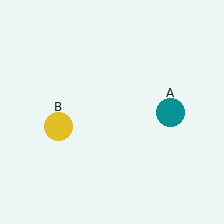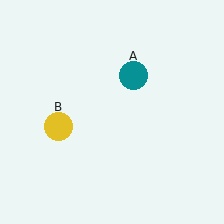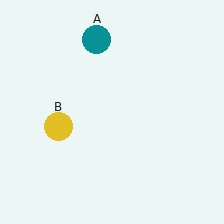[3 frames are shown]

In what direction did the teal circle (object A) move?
The teal circle (object A) moved up and to the left.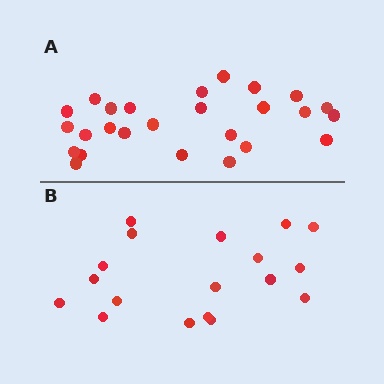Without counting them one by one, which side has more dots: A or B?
Region A (the top region) has more dots.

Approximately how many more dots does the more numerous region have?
Region A has roughly 8 or so more dots than region B.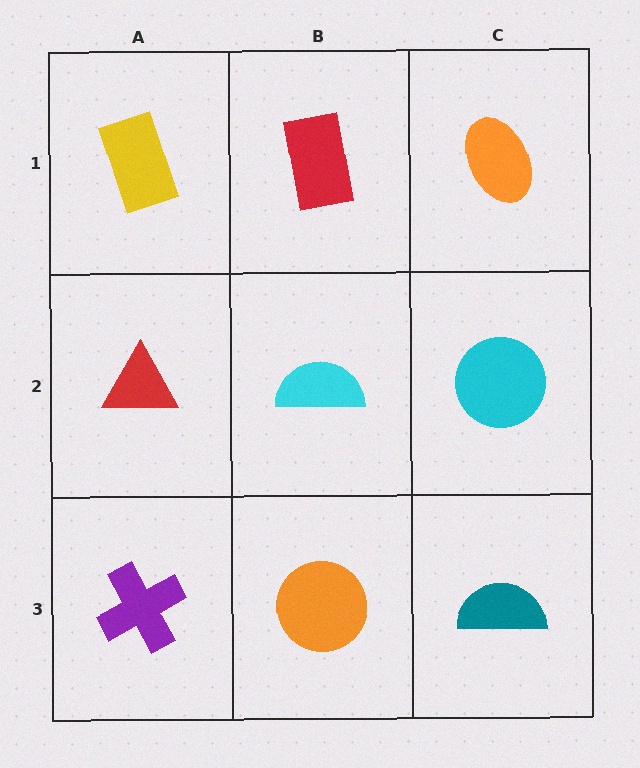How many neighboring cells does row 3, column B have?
3.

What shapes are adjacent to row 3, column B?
A cyan semicircle (row 2, column B), a purple cross (row 3, column A), a teal semicircle (row 3, column C).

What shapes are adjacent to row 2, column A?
A yellow rectangle (row 1, column A), a purple cross (row 3, column A), a cyan semicircle (row 2, column B).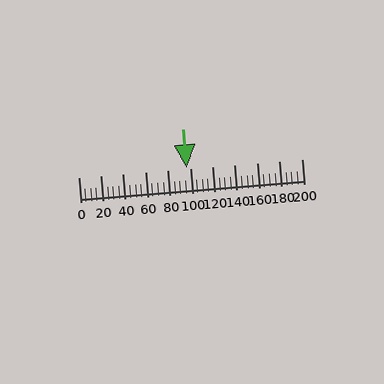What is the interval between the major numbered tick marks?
The major tick marks are spaced 20 units apart.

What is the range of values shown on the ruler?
The ruler shows values from 0 to 200.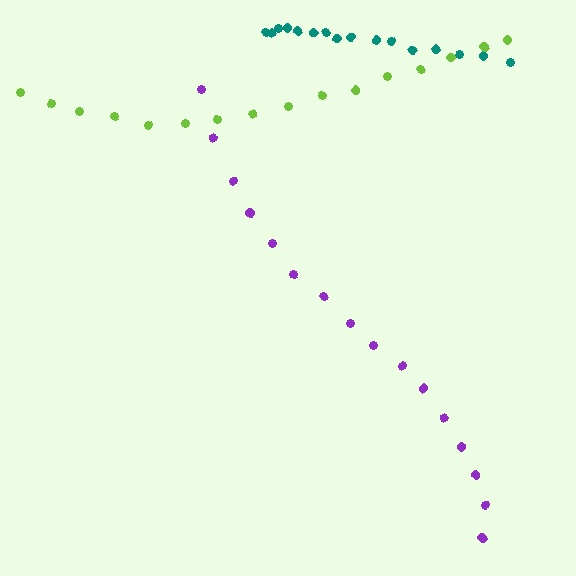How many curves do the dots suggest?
There are 3 distinct paths.